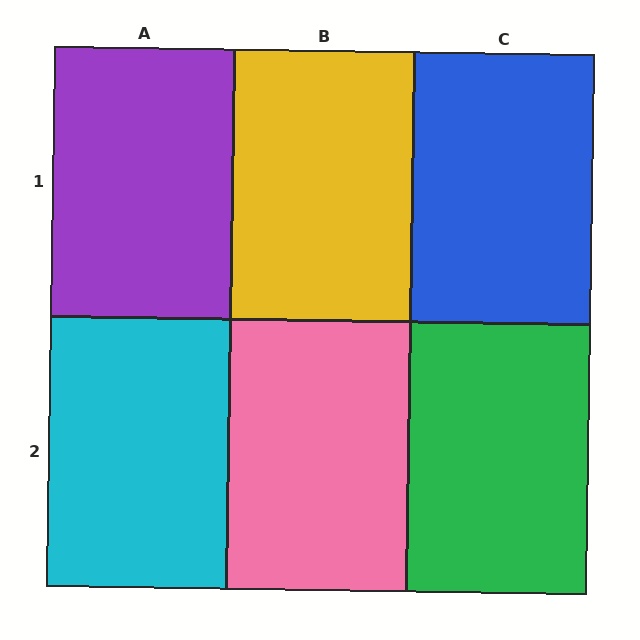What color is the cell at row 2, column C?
Green.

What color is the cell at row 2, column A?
Cyan.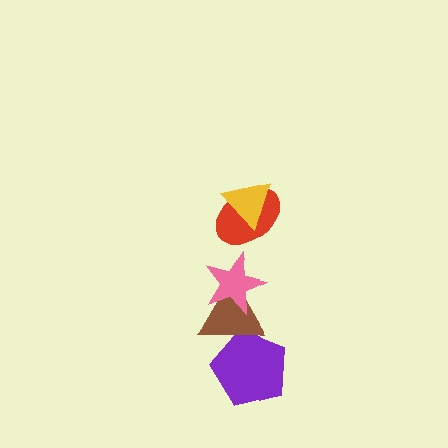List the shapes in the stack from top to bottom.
From top to bottom: the yellow triangle, the red ellipse, the pink star, the brown triangle, the purple pentagon.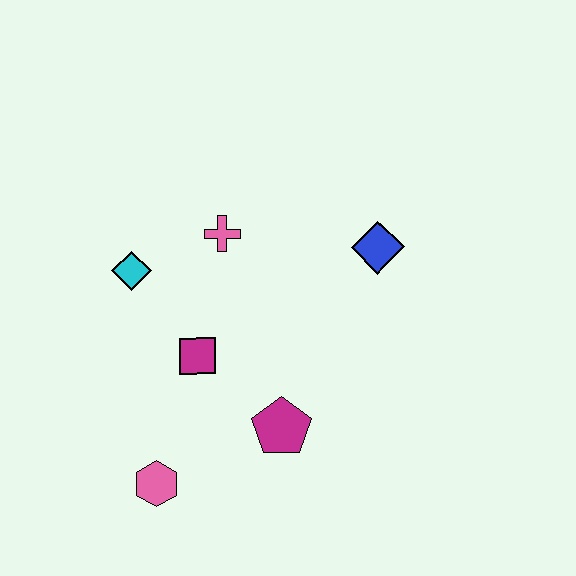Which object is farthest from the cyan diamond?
The blue diamond is farthest from the cyan diamond.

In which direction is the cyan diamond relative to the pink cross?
The cyan diamond is to the left of the pink cross.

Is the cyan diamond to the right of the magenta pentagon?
No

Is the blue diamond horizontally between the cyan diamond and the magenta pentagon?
No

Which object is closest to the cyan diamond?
The pink cross is closest to the cyan diamond.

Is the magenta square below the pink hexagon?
No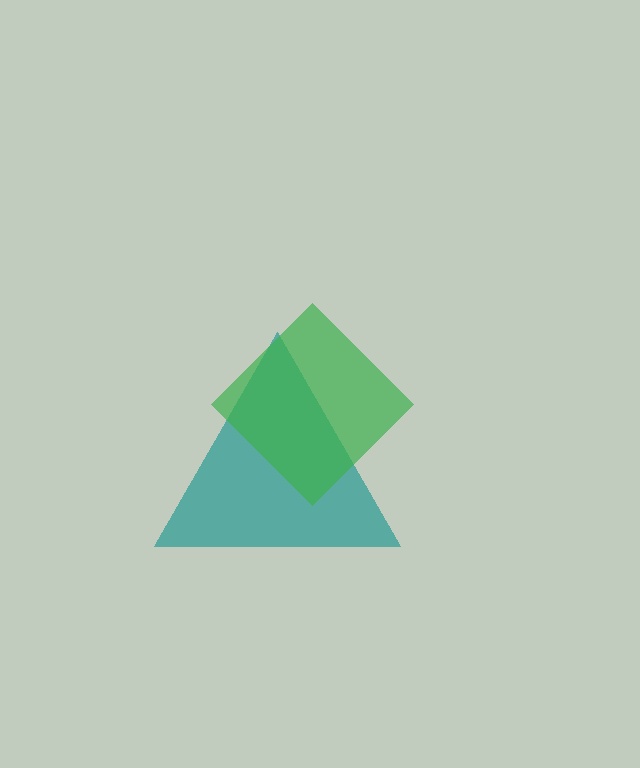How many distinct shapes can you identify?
There are 2 distinct shapes: a teal triangle, a green diamond.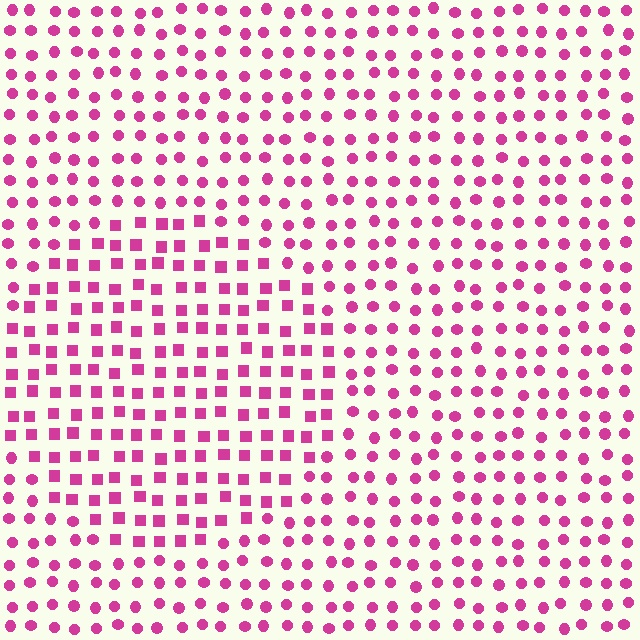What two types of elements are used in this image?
The image uses squares inside the circle region and circles outside it.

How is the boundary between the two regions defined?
The boundary is defined by a change in element shape: squares inside vs. circles outside. All elements share the same color and spacing.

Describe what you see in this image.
The image is filled with small magenta elements arranged in a uniform grid. A circle-shaped region contains squares, while the surrounding area contains circles. The boundary is defined purely by the change in element shape.